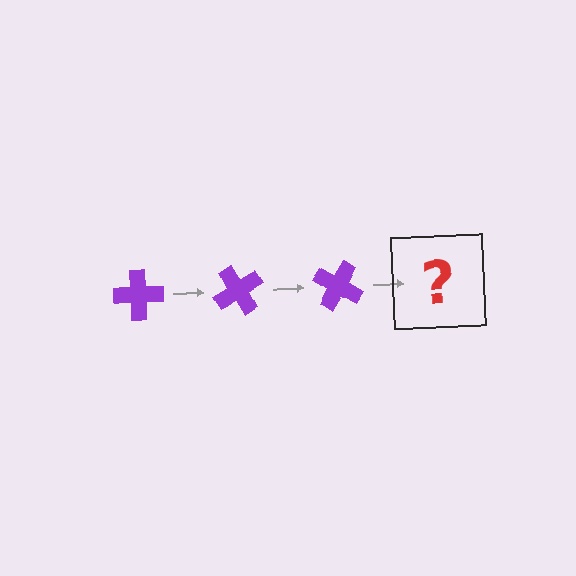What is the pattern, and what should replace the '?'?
The pattern is that the cross rotates 60 degrees each step. The '?' should be a purple cross rotated 180 degrees.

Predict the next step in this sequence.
The next step is a purple cross rotated 180 degrees.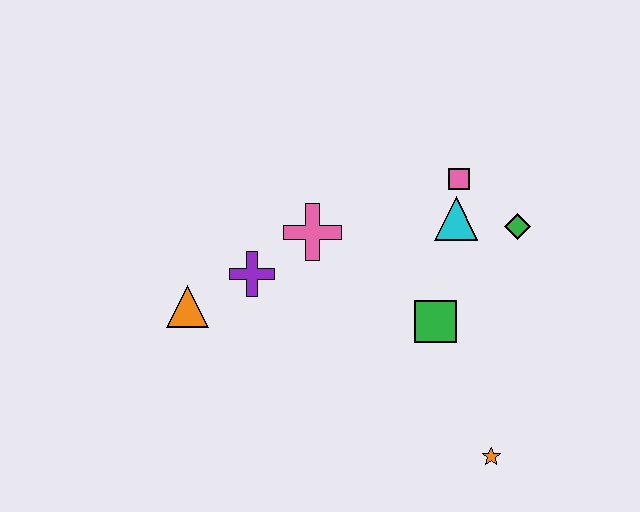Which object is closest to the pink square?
The cyan triangle is closest to the pink square.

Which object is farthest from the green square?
The orange triangle is farthest from the green square.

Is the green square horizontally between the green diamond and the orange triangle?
Yes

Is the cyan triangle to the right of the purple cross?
Yes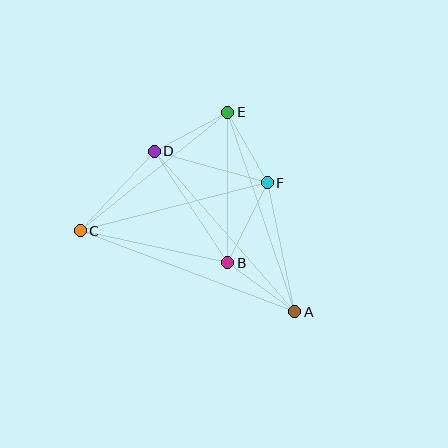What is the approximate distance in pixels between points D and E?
The distance between D and E is approximately 83 pixels.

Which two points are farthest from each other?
Points A and C are farthest from each other.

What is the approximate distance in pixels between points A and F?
The distance between A and F is approximately 132 pixels.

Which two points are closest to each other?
Points E and F are closest to each other.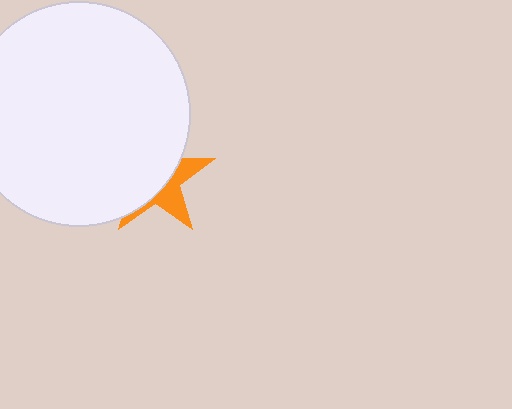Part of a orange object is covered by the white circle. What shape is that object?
It is a star.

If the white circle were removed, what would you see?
You would see the complete orange star.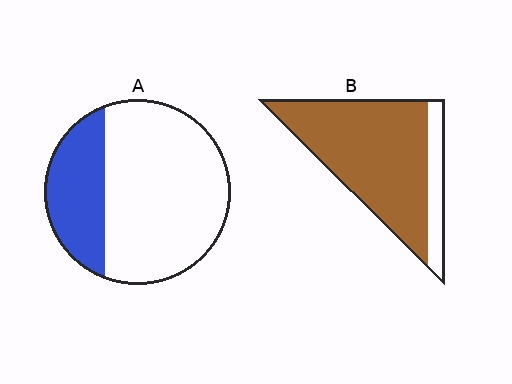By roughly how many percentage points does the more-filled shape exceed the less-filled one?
By roughly 55 percentage points (B over A).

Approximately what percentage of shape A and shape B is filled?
A is approximately 30% and B is approximately 85%.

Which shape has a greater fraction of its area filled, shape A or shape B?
Shape B.